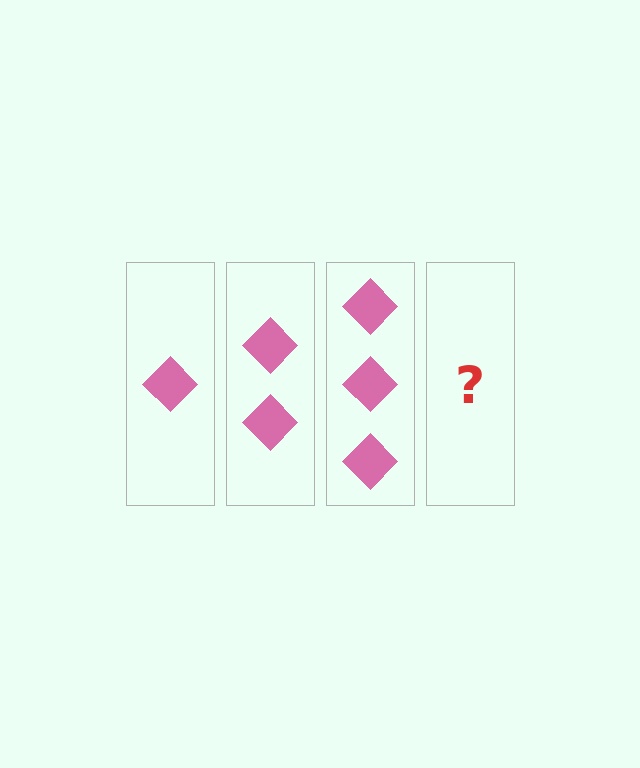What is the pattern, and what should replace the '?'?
The pattern is that each step adds one more diamond. The '?' should be 4 diamonds.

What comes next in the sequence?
The next element should be 4 diamonds.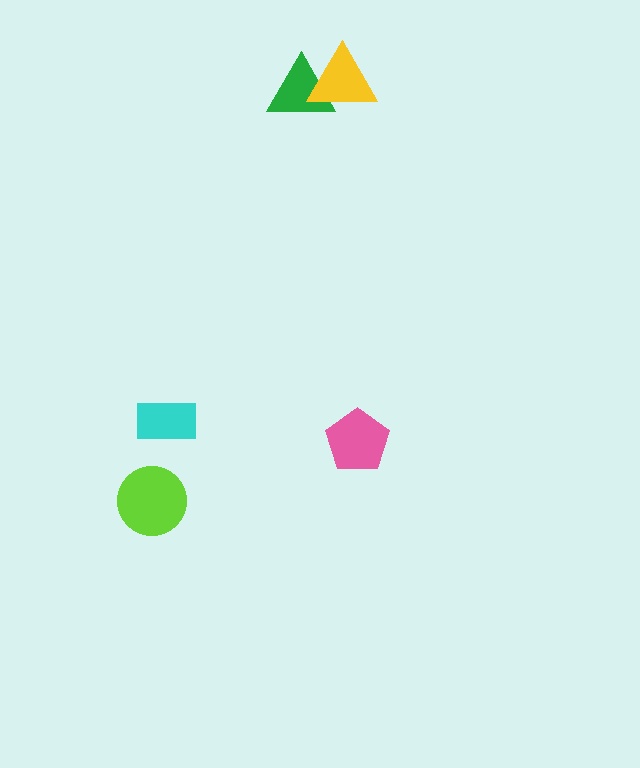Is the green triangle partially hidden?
Yes, it is partially covered by another shape.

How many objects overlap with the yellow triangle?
1 object overlaps with the yellow triangle.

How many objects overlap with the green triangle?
1 object overlaps with the green triangle.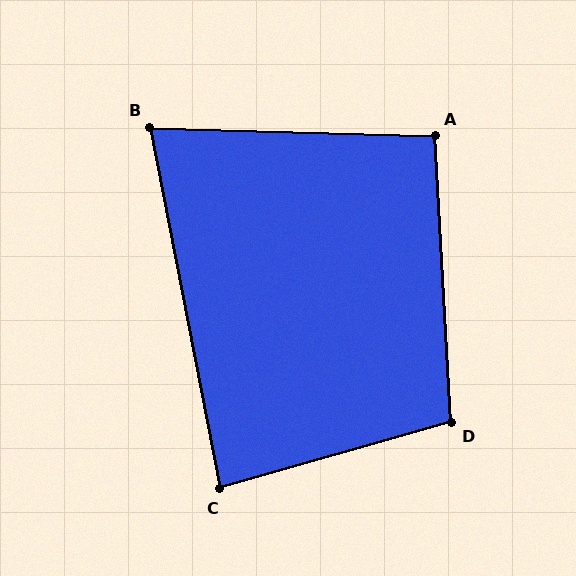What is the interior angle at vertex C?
Approximately 85 degrees (approximately right).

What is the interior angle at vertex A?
Approximately 95 degrees (approximately right).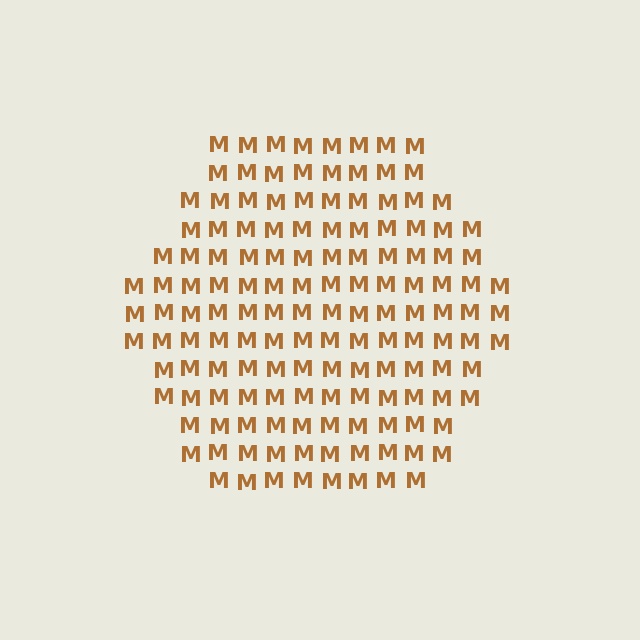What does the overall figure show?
The overall figure shows a hexagon.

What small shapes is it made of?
It is made of small letter M's.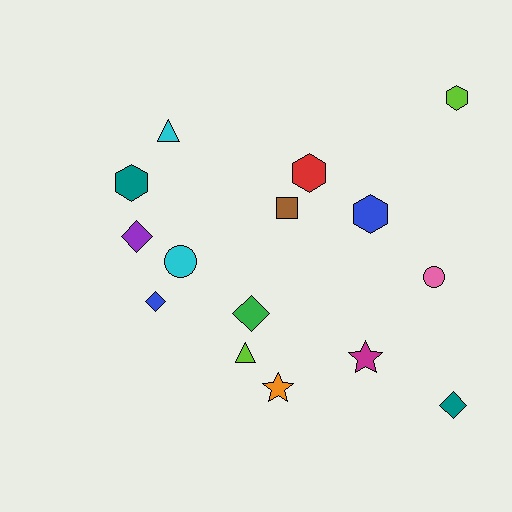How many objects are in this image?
There are 15 objects.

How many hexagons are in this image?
There are 4 hexagons.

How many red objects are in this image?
There is 1 red object.